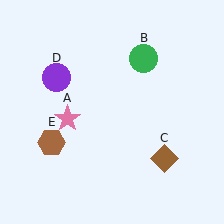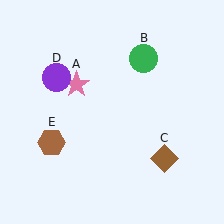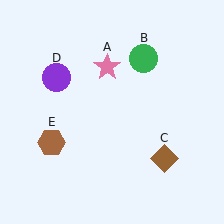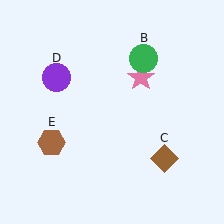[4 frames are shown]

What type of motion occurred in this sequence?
The pink star (object A) rotated clockwise around the center of the scene.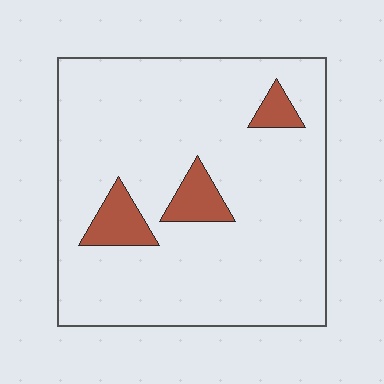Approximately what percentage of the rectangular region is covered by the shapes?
Approximately 10%.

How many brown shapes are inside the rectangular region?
3.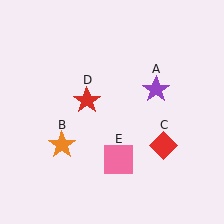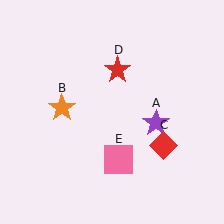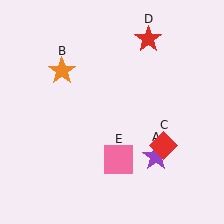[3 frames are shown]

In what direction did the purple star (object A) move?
The purple star (object A) moved down.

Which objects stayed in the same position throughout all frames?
Red diamond (object C) and pink square (object E) remained stationary.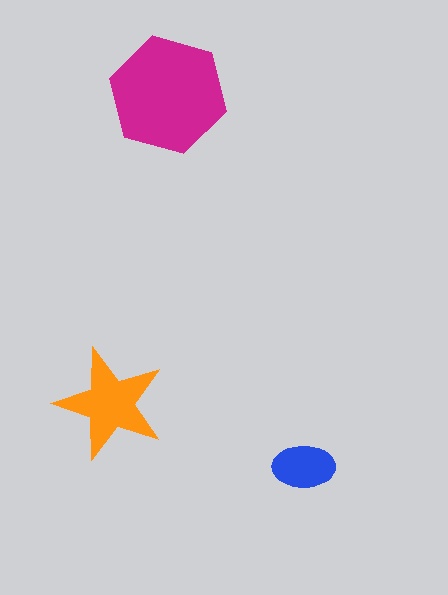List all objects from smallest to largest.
The blue ellipse, the orange star, the magenta hexagon.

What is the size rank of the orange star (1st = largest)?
2nd.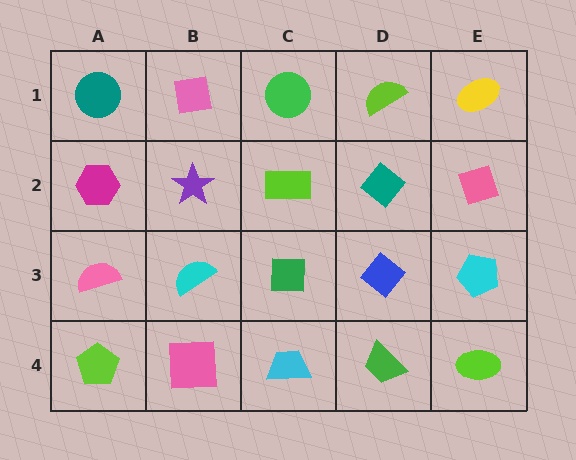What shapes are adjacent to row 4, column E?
A cyan pentagon (row 3, column E), a green trapezoid (row 4, column D).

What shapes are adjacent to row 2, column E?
A yellow ellipse (row 1, column E), a cyan pentagon (row 3, column E), a teal diamond (row 2, column D).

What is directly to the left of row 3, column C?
A cyan semicircle.